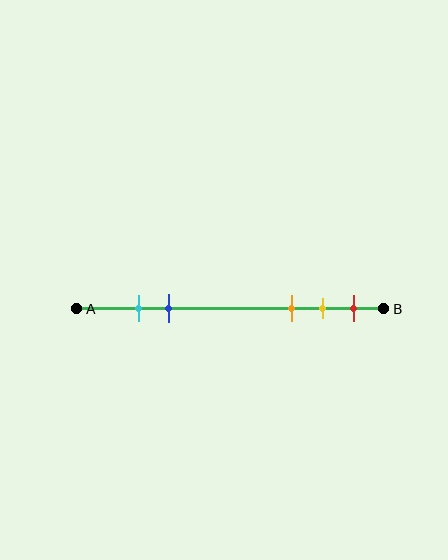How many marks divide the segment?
There are 5 marks dividing the segment.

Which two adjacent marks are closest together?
The cyan and blue marks are the closest adjacent pair.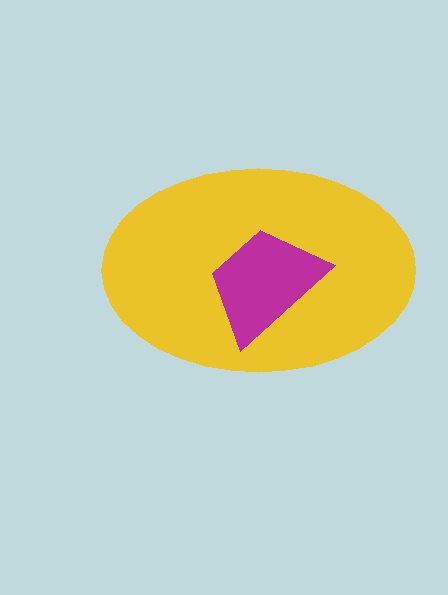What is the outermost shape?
The yellow ellipse.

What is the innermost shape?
The magenta trapezoid.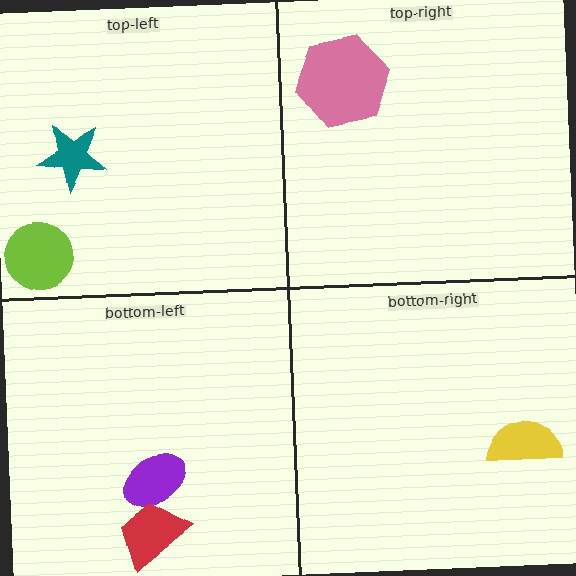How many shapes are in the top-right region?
1.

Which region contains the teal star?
The top-left region.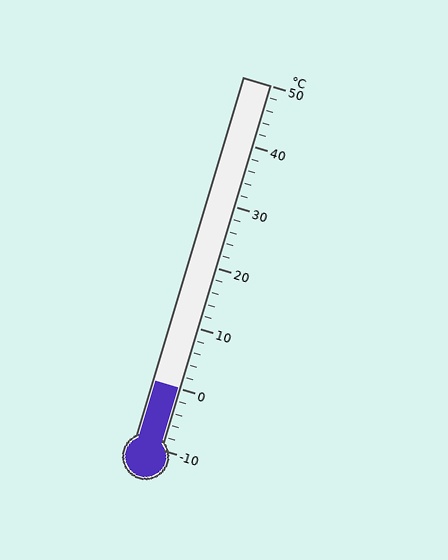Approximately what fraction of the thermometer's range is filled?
The thermometer is filled to approximately 15% of its range.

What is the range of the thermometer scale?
The thermometer scale ranges from -10°C to 50°C.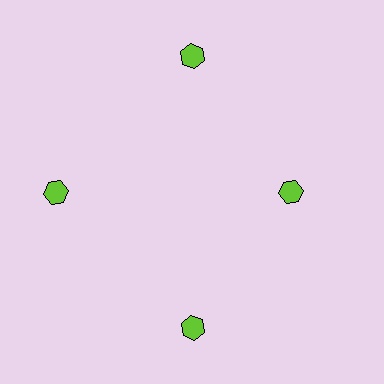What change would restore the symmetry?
The symmetry would be restored by moving it outward, back onto the ring so that all 4 hexagons sit at equal angles and equal distance from the center.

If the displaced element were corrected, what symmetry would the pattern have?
It would have 4-fold rotational symmetry — the pattern would map onto itself every 90 degrees.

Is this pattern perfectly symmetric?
No. The 4 lime hexagons are arranged in a ring, but one element near the 3 o'clock position is pulled inward toward the center, breaking the 4-fold rotational symmetry.